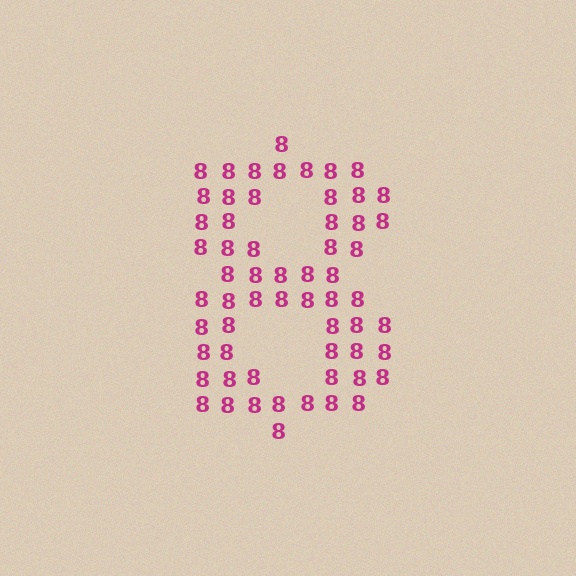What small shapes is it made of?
It is made of small digit 8's.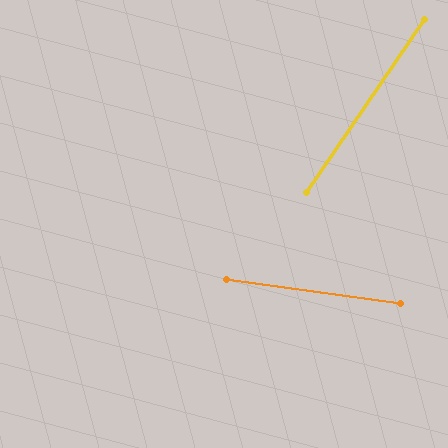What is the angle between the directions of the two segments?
Approximately 63 degrees.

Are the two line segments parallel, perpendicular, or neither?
Neither parallel nor perpendicular — they differ by about 63°.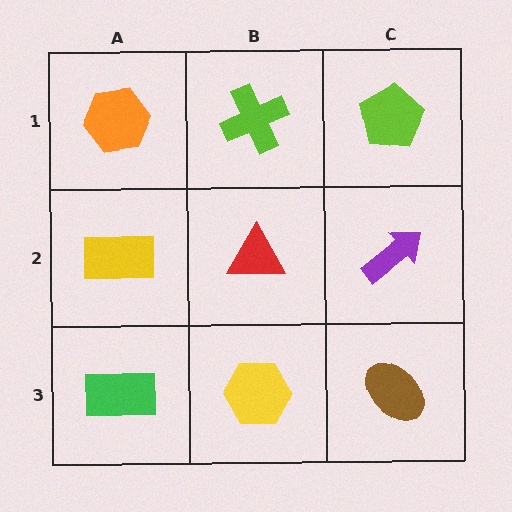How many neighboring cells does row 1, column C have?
2.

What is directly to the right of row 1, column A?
A lime cross.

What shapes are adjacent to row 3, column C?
A purple arrow (row 2, column C), a yellow hexagon (row 3, column B).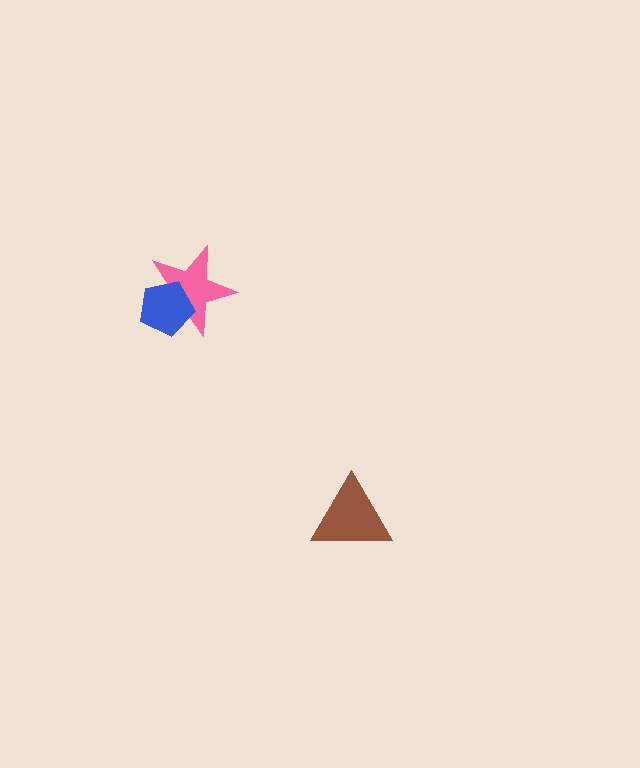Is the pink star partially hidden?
Yes, it is partially covered by another shape.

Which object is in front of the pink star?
The blue pentagon is in front of the pink star.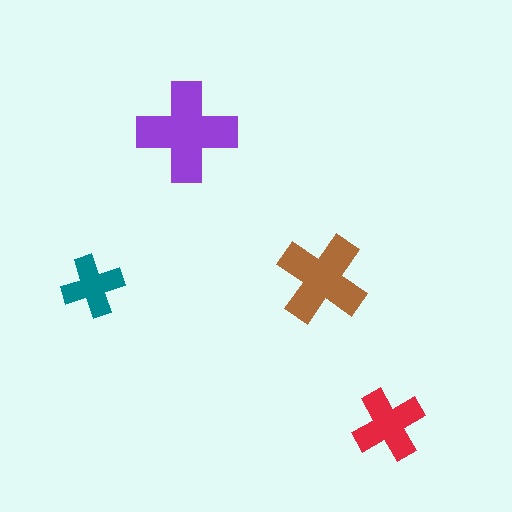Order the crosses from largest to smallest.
the purple one, the brown one, the red one, the teal one.